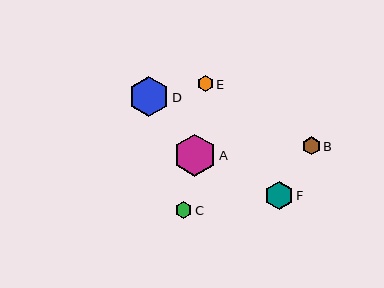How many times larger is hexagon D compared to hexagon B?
Hexagon D is approximately 2.2 times the size of hexagon B.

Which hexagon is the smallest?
Hexagon E is the smallest with a size of approximately 16 pixels.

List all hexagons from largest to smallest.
From largest to smallest: A, D, F, B, C, E.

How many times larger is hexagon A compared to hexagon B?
Hexagon A is approximately 2.4 times the size of hexagon B.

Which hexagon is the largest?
Hexagon A is the largest with a size of approximately 42 pixels.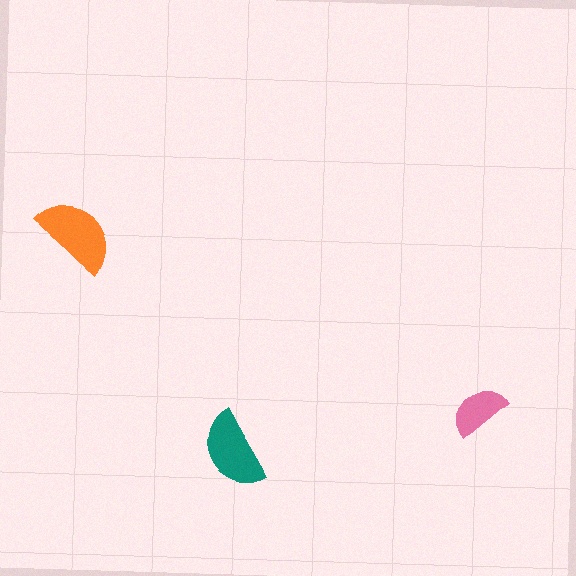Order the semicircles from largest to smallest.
the orange one, the teal one, the pink one.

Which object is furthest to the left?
The orange semicircle is leftmost.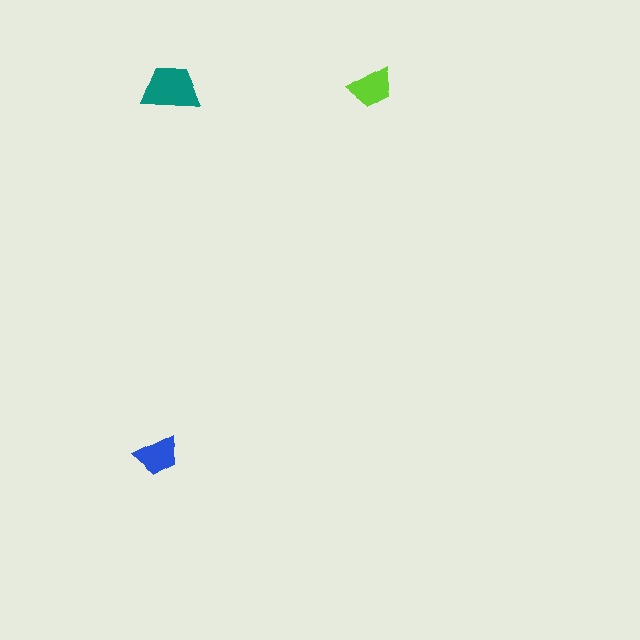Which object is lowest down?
The blue trapezoid is bottommost.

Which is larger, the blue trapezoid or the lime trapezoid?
The lime one.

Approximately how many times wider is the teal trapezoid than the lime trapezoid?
About 1.5 times wider.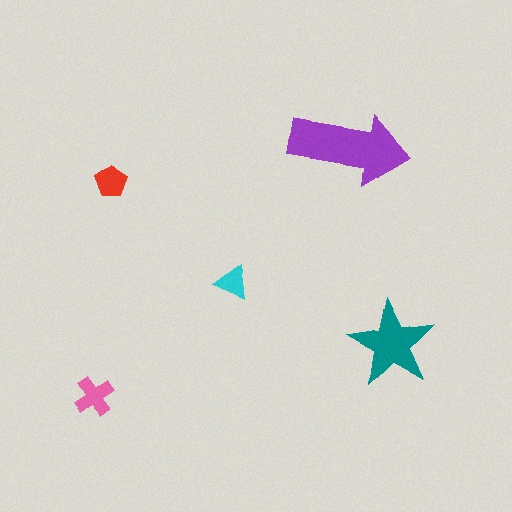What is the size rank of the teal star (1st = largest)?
2nd.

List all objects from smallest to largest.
The cyan triangle, the red pentagon, the pink cross, the teal star, the purple arrow.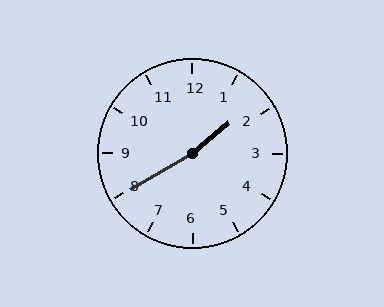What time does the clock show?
1:40.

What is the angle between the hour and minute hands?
Approximately 170 degrees.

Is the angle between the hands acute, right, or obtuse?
It is obtuse.